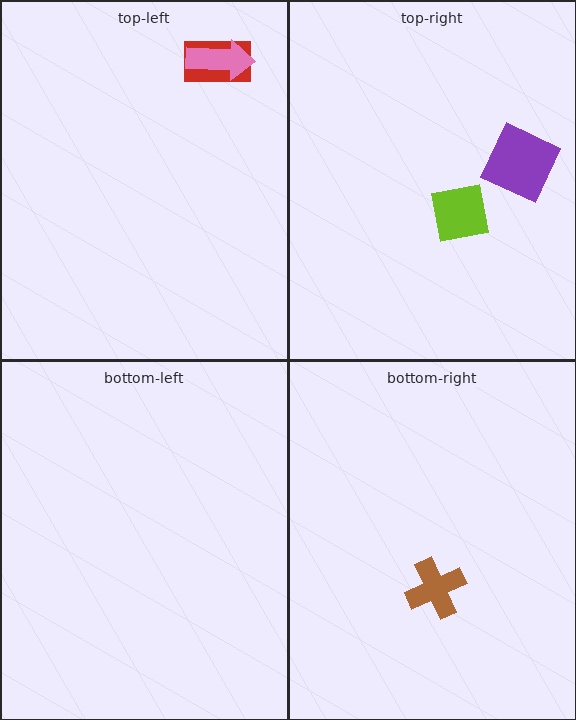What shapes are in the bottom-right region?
The brown cross.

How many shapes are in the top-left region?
2.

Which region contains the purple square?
The top-right region.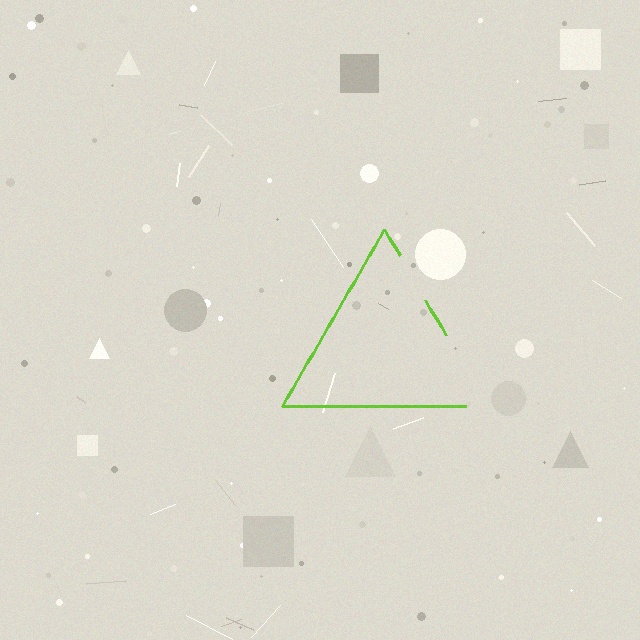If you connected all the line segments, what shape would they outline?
They would outline a triangle.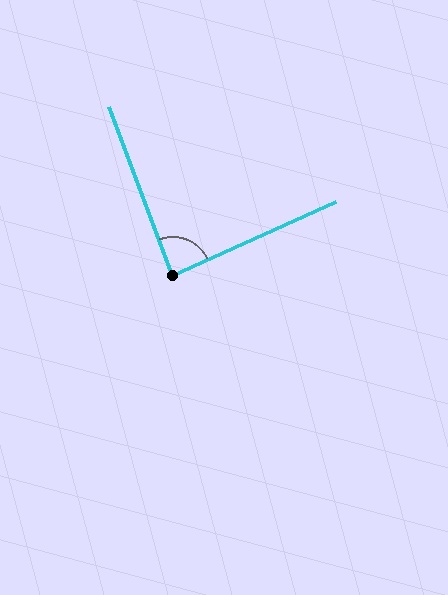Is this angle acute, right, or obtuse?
It is approximately a right angle.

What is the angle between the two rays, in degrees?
Approximately 86 degrees.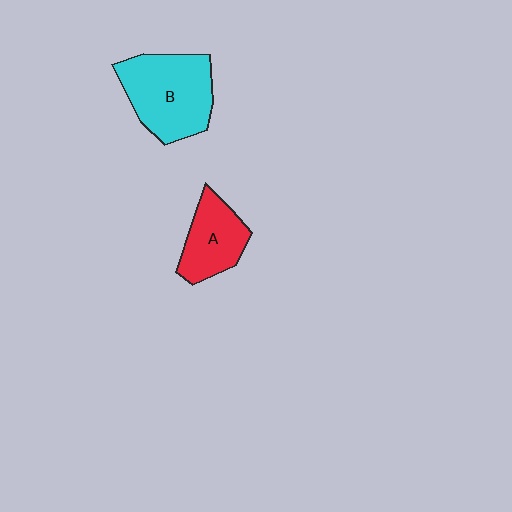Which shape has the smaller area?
Shape A (red).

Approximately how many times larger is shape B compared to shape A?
Approximately 1.6 times.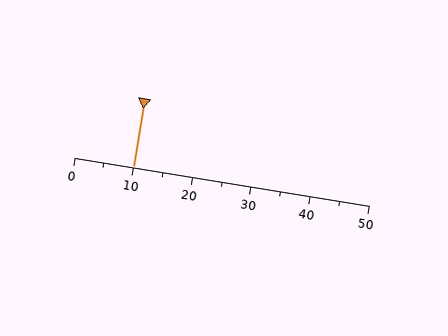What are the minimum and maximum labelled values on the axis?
The axis runs from 0 to 50.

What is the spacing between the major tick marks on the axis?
The major ticks are spaced 10 apart.